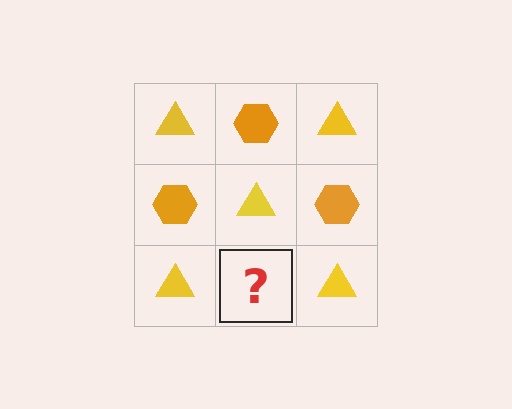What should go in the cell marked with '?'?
The missing cell should contain an orange hexagon.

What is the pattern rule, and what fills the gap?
The rule is that it alternates yellow triangle and orange hexagon in a checkerboard pattern. The gap should be filled with an orange hexagon.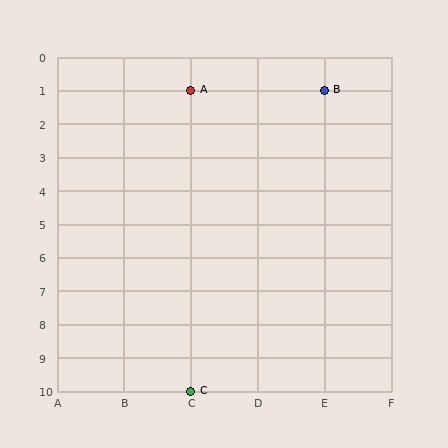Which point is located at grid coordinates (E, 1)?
Point B is at (E, 1).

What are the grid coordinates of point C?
Point C is at grid coordinates (C, 10).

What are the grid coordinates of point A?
Point A is at grid coordinates (C, 1).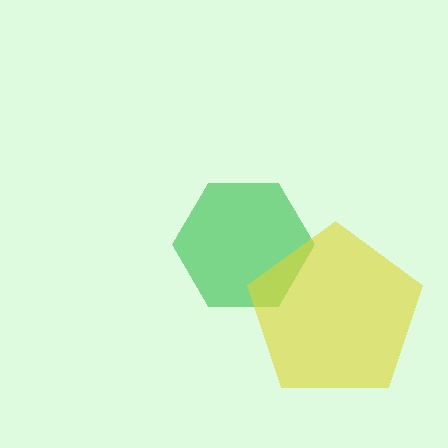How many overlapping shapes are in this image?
There are 2 overlapping shapes in the image.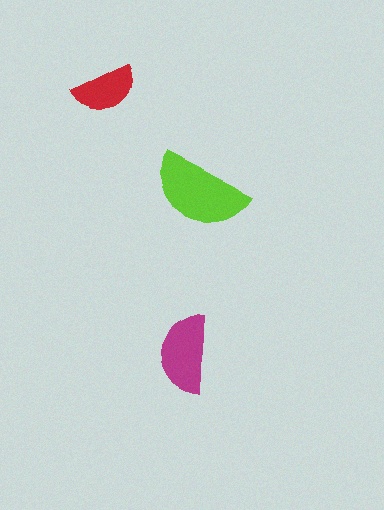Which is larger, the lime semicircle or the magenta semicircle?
The lime one.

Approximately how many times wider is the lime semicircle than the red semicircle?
About 1.5 times wider.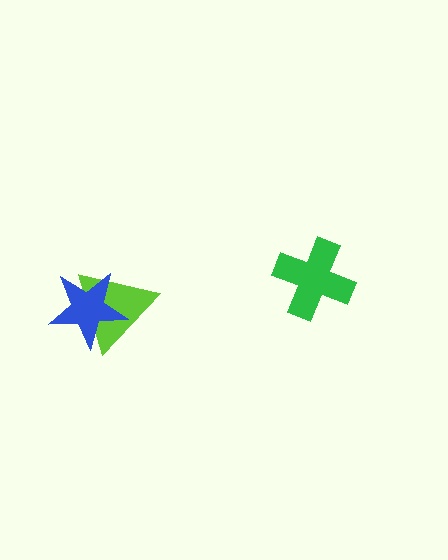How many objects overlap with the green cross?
0 objects overlap with the green cross.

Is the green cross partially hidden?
No, no other shape covers it.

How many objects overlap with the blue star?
1 object overlaps with the blue star.